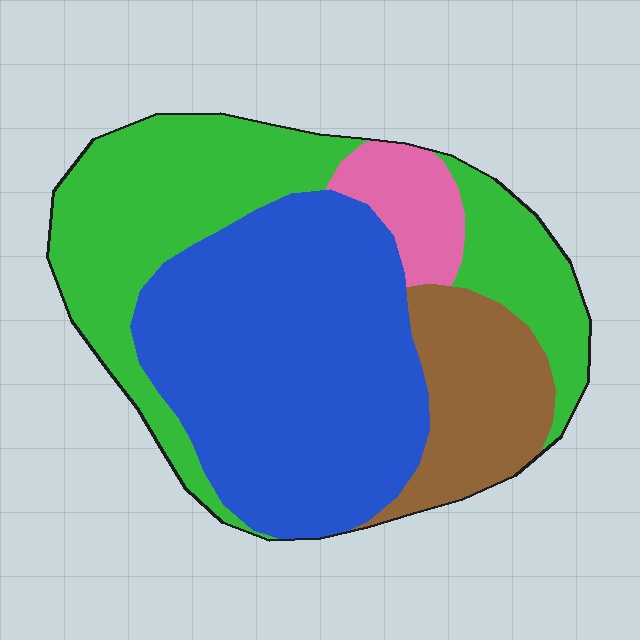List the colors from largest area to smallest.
From largest to smallest: blue, green, brown, pink.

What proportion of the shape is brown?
Brown covers about 15% of the shape.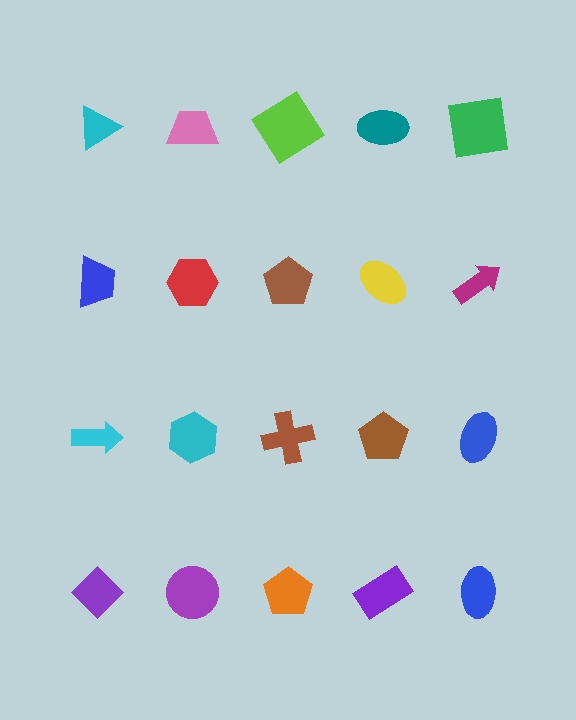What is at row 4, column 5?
A blue ellipse.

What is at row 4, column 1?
A purple diamond.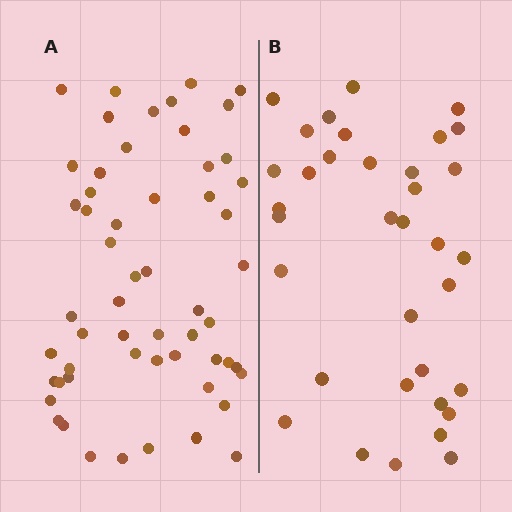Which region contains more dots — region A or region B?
Region A (the left region) has more dots.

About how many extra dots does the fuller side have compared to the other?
Region A has approximately 20 more dots than region B.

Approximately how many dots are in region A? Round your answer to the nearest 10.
About 60 dots. (The exact count is 56, which rounds to 60.)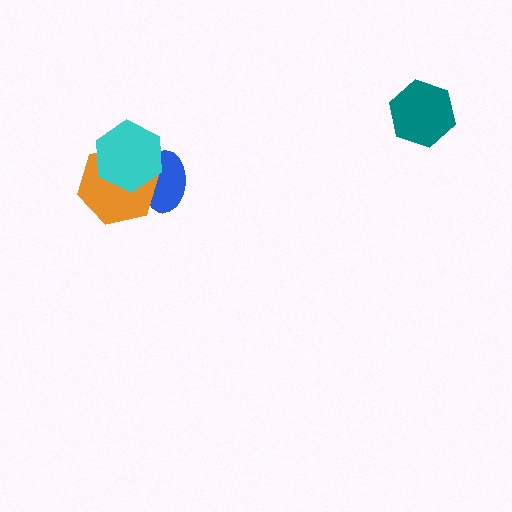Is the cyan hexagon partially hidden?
No, no other shape covers it.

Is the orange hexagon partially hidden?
Yes, it is partially covered by another shape.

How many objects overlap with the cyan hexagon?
2 objects overlap with the cyan hexagon.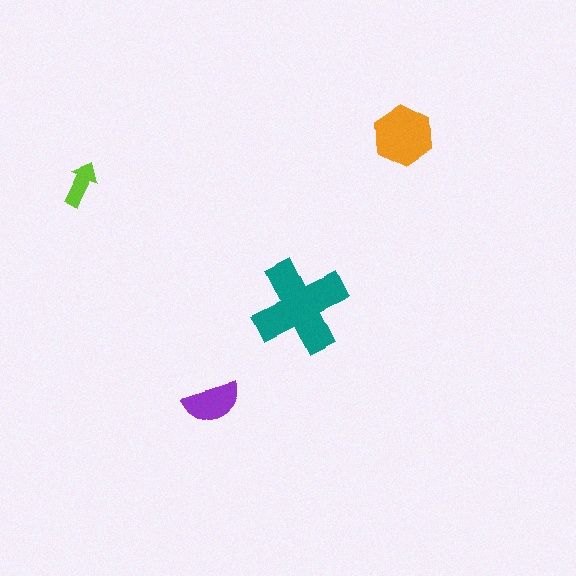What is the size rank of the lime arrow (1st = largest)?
4th.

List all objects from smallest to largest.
The lime arrow, the purple semicircle, the orange hexagon, the teal cross.